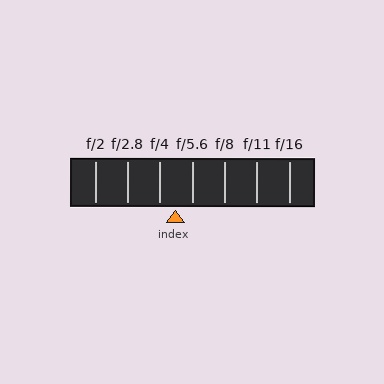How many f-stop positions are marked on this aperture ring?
There are 7 f-stop positions marked.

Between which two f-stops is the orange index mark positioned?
The index mark is between f/4 and f/5.6.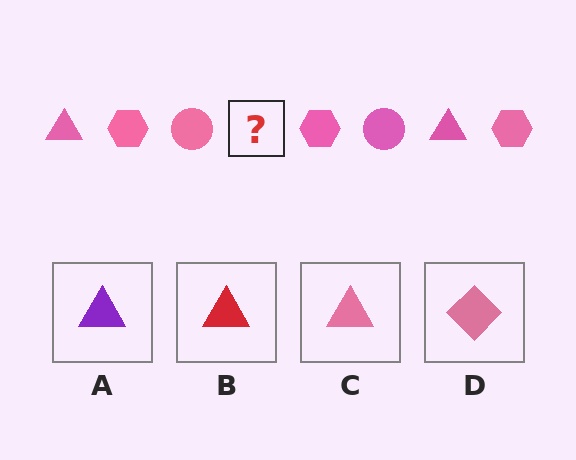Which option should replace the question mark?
Option C.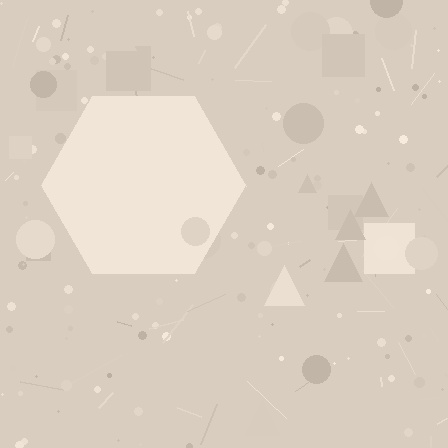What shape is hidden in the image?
A hexagon is hidden in the image.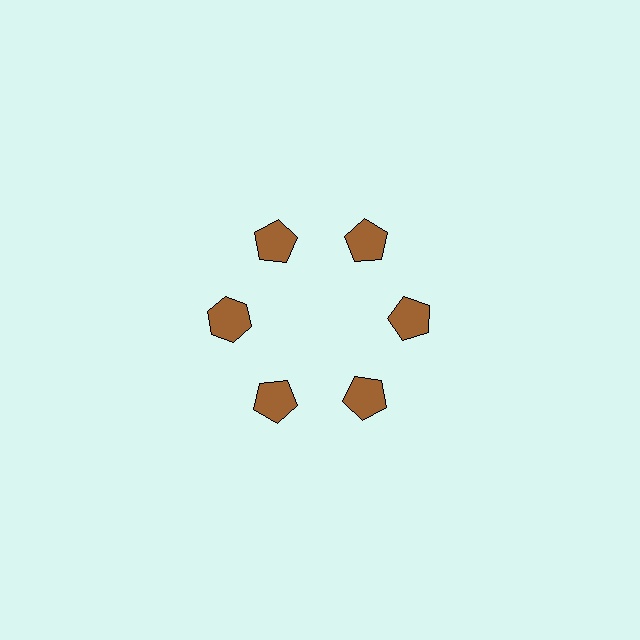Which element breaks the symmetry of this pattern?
The brown hexagon at roughly the 9 o'clock position breaks the symmetry. All other shapes are brown pentagons.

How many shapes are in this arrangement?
There are 6 shapes arranged in a ring pattern.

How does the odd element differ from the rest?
It has a different shape: hexagon instead of pentagon.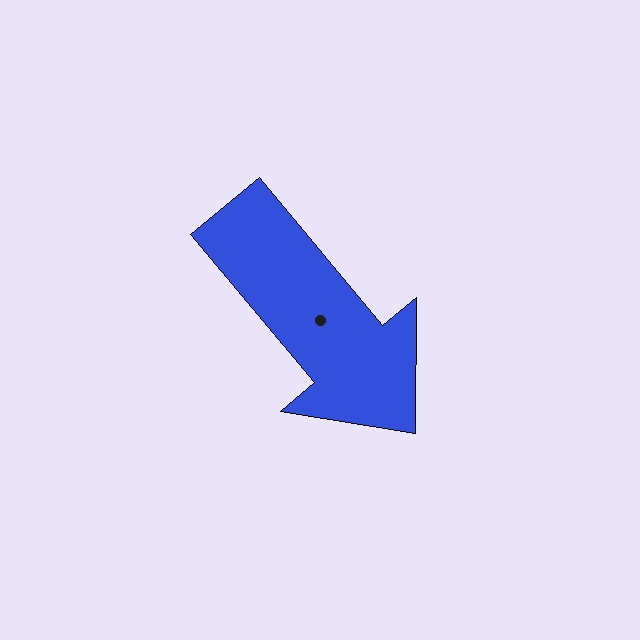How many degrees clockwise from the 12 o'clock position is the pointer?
Approximately 140 degrees.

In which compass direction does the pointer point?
Southeast.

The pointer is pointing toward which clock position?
Roughly 5 o'clock.